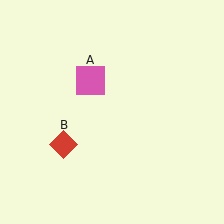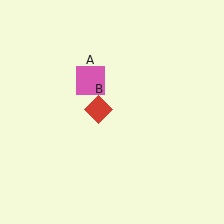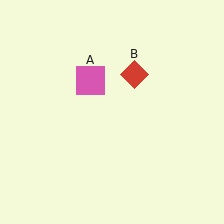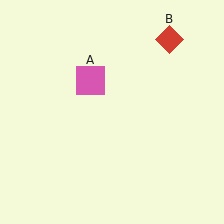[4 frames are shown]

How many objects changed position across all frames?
1 object changed position: red diamond (object B).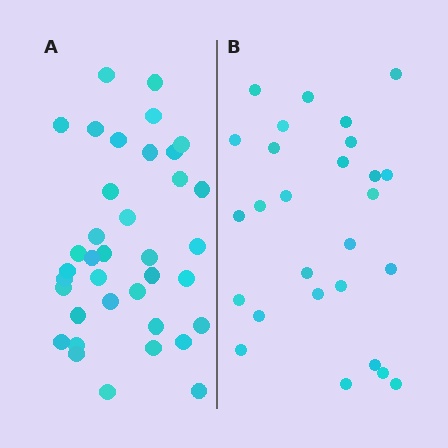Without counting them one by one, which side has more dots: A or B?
Region A (the left region) has more dots.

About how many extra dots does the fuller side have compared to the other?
Region A has roughly 10 or so more dots than region B.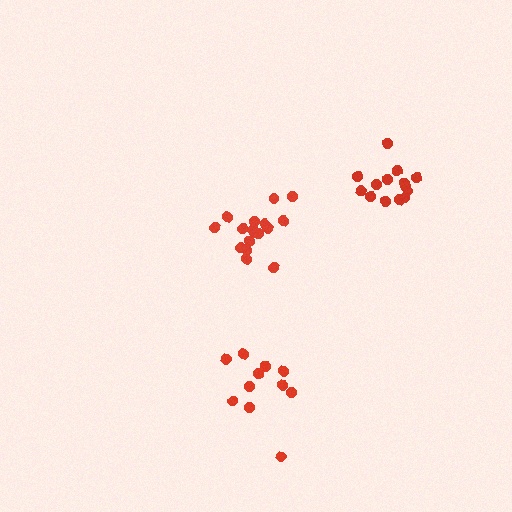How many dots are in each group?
Group 1: 17 dots, Group 2: 11 dots, Group 3: 14 dots (42 total).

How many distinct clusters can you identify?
There are 3 distinct clusters.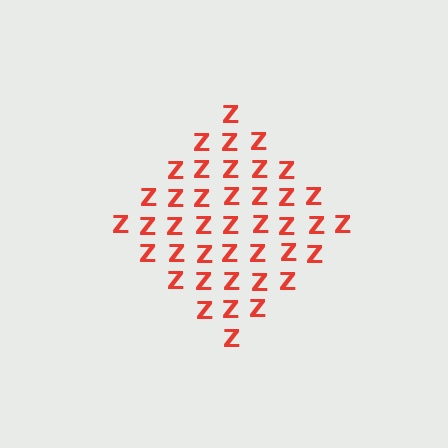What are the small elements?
The small elements are letter Z's.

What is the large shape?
The large shape is a diamond.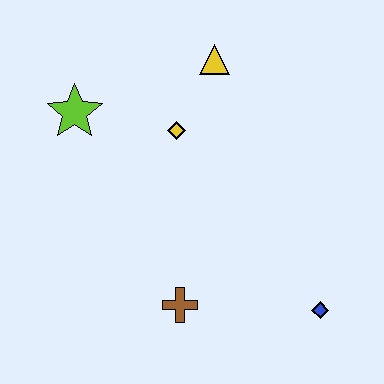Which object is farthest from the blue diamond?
The lime star is farthest from the blue diamond.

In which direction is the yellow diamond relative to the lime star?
The yellow diamond is to the right of the lime star.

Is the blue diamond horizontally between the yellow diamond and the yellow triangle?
No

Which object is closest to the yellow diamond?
The yellow triangle is closest to the yellow diamond.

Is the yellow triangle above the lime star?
Yes